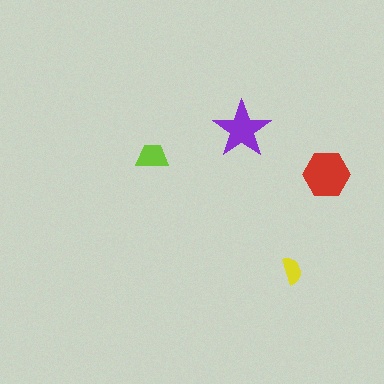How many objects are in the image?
There are 4 objects in the image.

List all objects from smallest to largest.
The yellow semicircle, the lime trapezoid, the purple star, the red hexagon.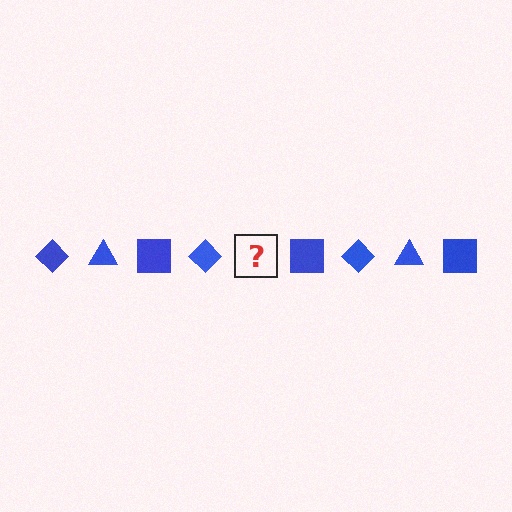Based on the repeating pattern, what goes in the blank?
The blank should be a blue triangle.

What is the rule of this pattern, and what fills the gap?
The rule is that the pattern cycles through diamond, triangle, square shapes in blue. The gap should be filled with a blue triangle.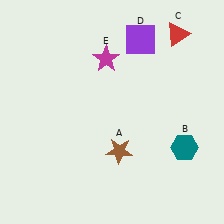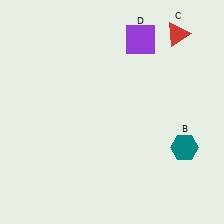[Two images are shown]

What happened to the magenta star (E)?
The magenta star (E) was removed in Image 2. It was in the top-left area of Image 1.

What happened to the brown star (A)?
The brown star (A) was removed in Image 2. It was in the bottom-right area of Image 1.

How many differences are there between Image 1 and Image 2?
There are 2 differences between the two images.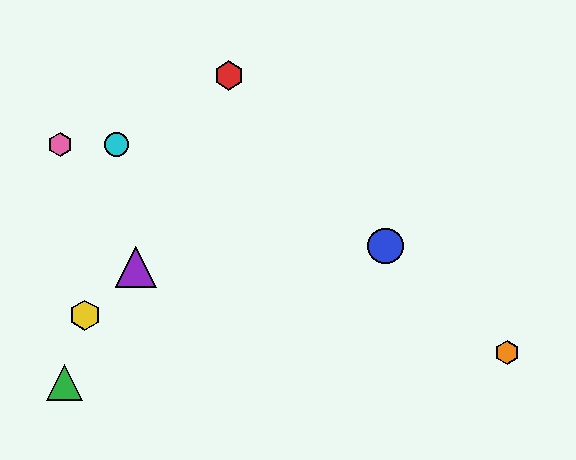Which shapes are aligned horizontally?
The cyan circle, the pink hexagon are aligned horizontally.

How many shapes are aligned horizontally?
2 shapes (the cyan circle, the pink hexagon) are aligned horizontally.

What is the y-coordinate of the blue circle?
The blue circle is at y≈246.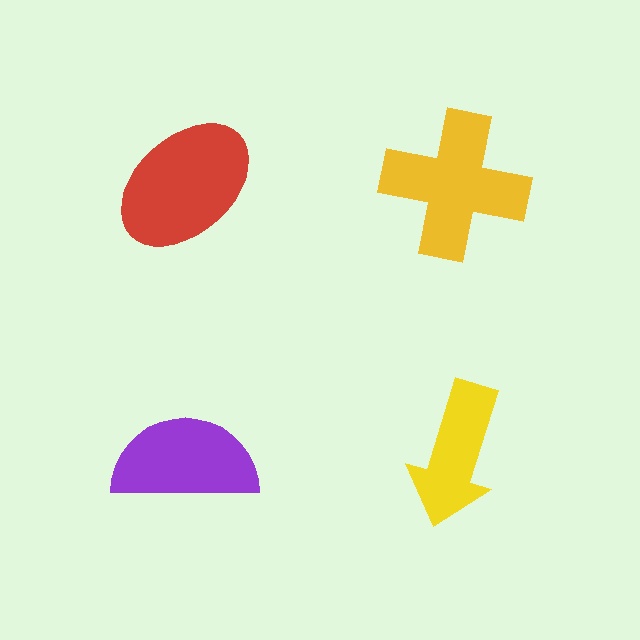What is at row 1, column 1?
A red ellipse.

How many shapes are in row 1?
2 shapes.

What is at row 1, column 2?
A yellow cross.